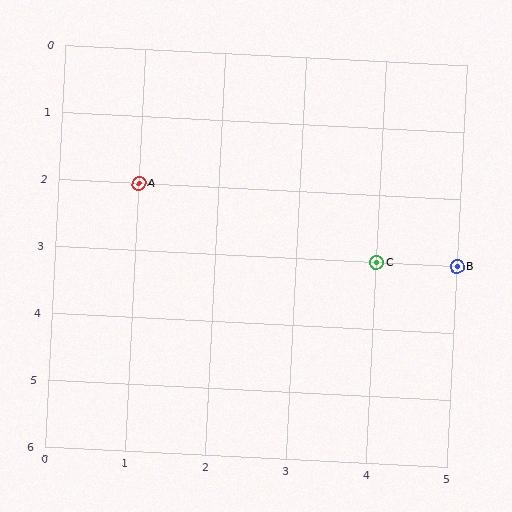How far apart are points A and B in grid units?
Points A and B are 4 columns and 1 row apart (about 4.1 grid units diagonally).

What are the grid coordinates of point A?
Point A is at grid coordinates (1, 2).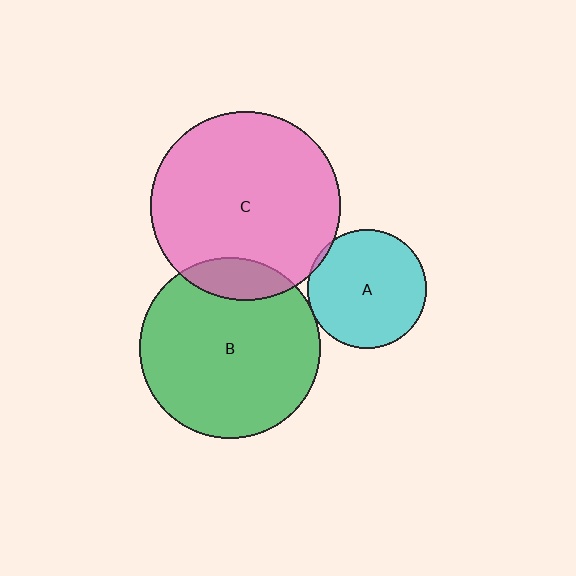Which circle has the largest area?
Circle C (pink).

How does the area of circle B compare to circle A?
Approximately 2.3 times.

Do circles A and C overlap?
Yes.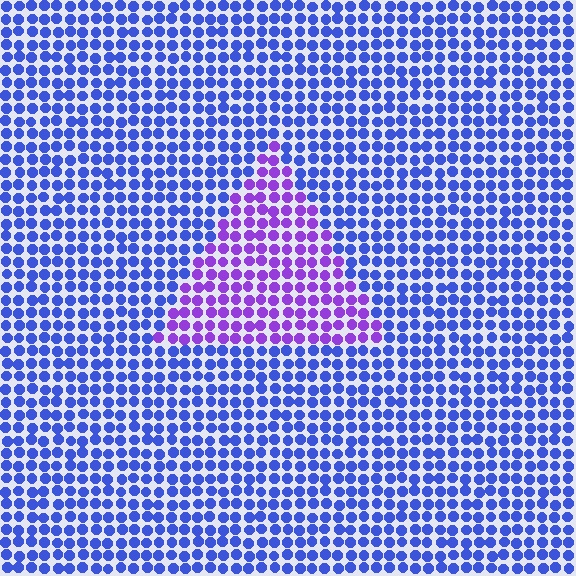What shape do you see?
I see a triangle.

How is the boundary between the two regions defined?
The boundary is defined purely by a slight shift in hue (about 43 degrees). Spacing, size, and orientation are identical on both sides.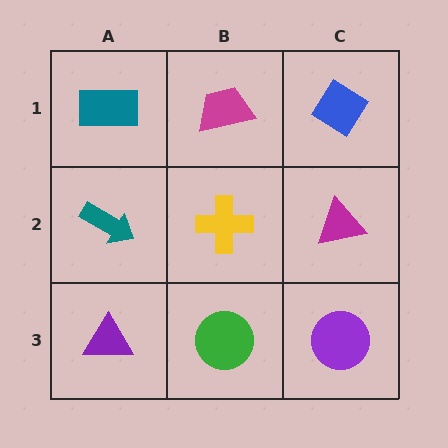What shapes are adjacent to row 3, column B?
A yellow cross (row 2, column B), a purple triangle (row 3, column A), a purple circle (row 3, column C).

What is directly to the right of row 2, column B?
A magenta triangle.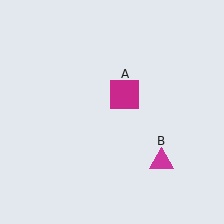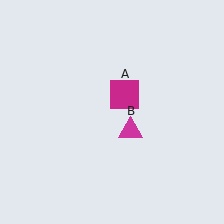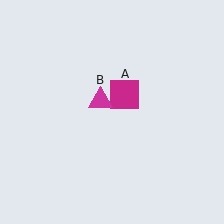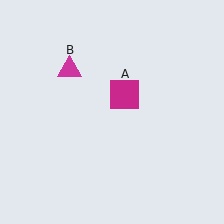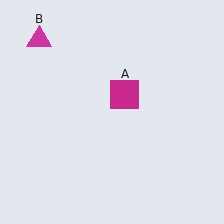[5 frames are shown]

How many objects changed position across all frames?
1 object changed position: magenta triangle (object B).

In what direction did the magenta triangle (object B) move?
The magenta triangle (object B) moved up and to the left.